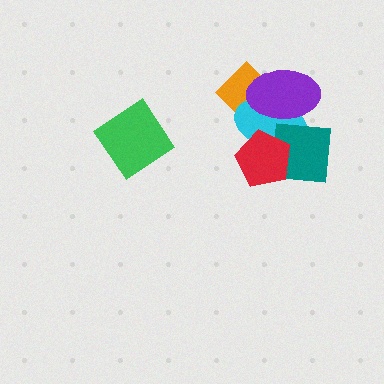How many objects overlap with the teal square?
3 objects overlap with the teal square.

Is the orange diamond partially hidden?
Yes, it is partially covered by another shape.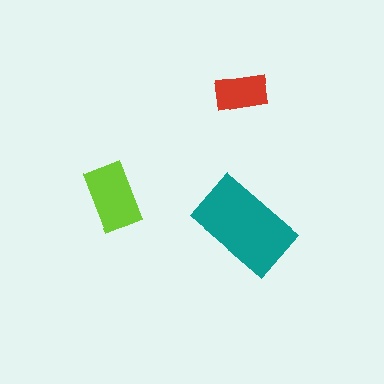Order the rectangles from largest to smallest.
the teal one, the lime one, the red one.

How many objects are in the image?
There are 3 objects in the image.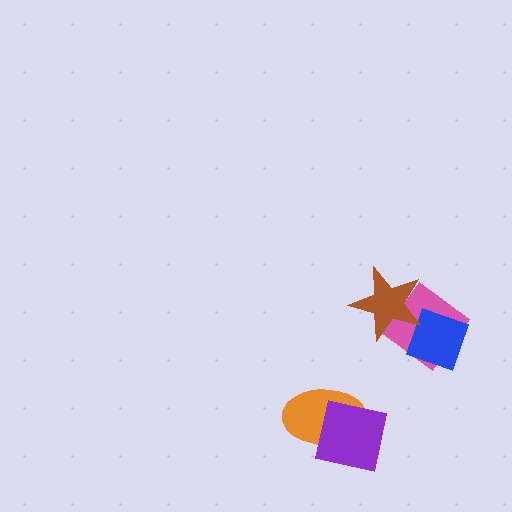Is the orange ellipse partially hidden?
Yes, it is partially covered by another shape.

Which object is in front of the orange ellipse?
The purple square is in front of the orange ellipse.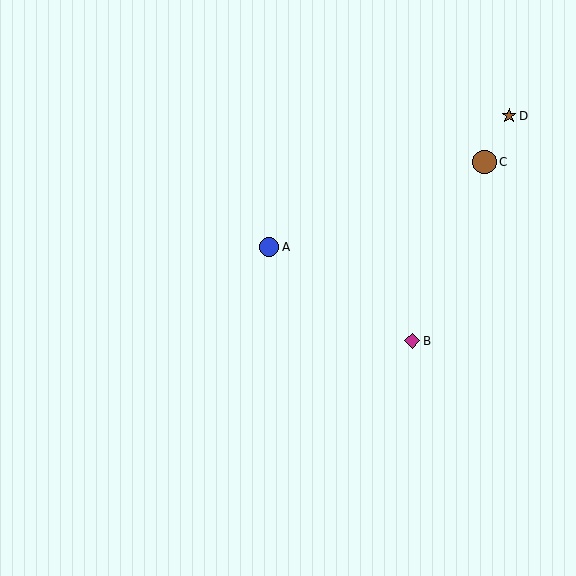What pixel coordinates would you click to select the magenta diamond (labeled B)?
Click at (412, 341) to select the magenta diamond B.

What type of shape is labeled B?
Shape B is a magenta diamond.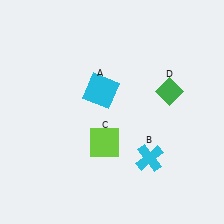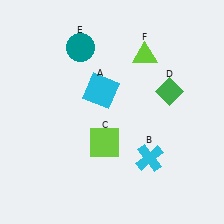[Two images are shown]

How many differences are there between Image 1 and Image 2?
There are 2 differences between the two images.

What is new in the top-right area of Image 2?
A lime triangle (F) was added in the top-right area of Image 2.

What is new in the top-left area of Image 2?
A teal circle (E) was added in the top-left area of Image 2.